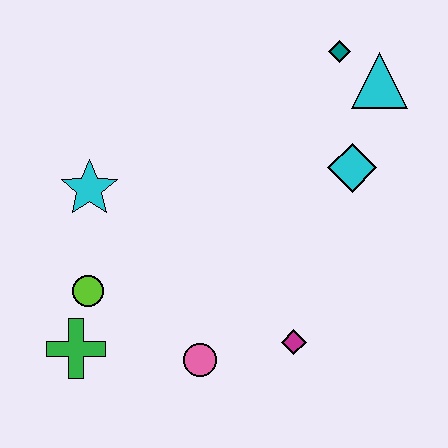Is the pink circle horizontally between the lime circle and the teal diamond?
Yes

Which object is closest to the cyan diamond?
The cyan triangle is closest to the cyan diamond.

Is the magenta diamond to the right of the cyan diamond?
No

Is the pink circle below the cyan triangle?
Yes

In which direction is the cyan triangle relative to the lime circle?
The cyan triangle is to the right of the lime circle.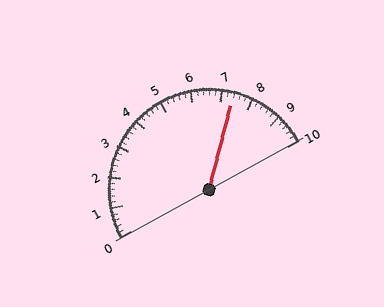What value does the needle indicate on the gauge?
The needle indicates approximately 7.4.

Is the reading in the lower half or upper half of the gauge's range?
The reading is in the upper half of the range (0 to 10).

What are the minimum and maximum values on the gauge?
The gauge ranges from 0 to 10.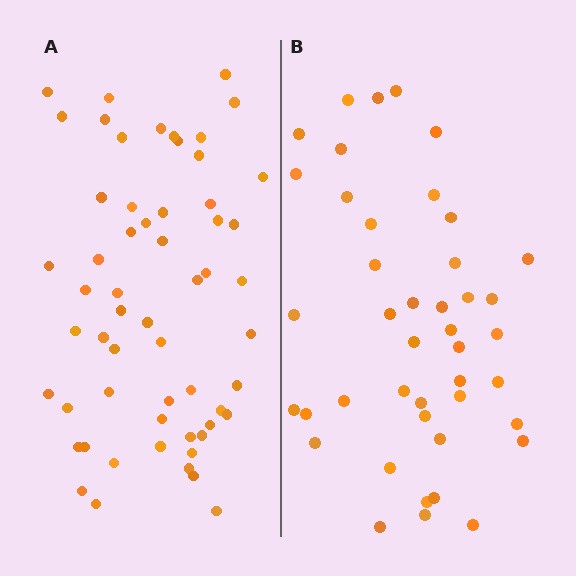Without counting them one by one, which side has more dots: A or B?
Region A (the left region) has more dots.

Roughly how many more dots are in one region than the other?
Region A has approximately 15 more dots than region B.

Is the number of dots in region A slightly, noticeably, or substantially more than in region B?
Region A has noticeably more, but not dramatically so. The ratio is roughly 1.3 to 1.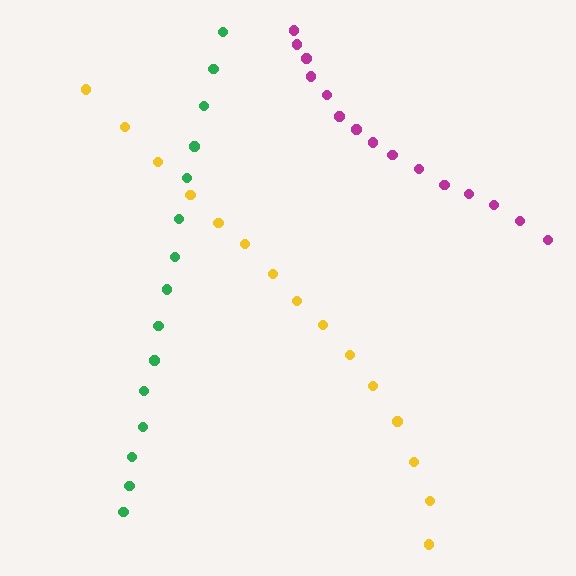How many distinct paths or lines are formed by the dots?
There are 3 distinct paths.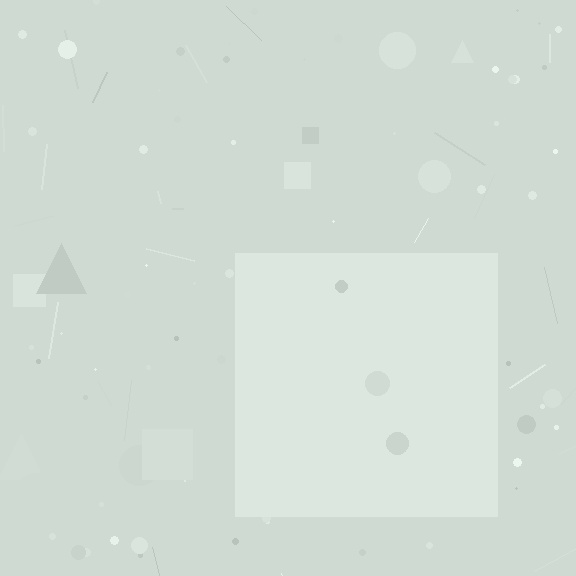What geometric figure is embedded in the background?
A square is embedded in the background.